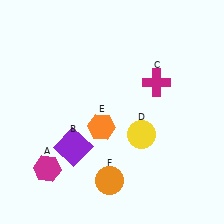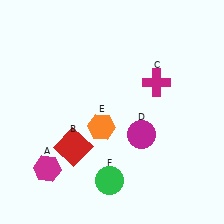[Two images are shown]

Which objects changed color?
B changed from purple to red. D changed from yellow to magenta. F changed from orange to green.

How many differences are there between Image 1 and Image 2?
There are 3 differences between the two images.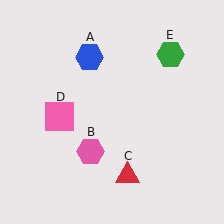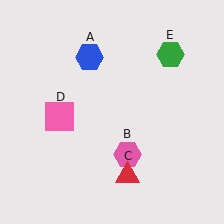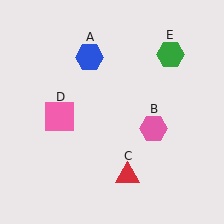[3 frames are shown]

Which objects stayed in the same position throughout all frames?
Blue hexagon (object A) and red triangle (object C) and pink square (object D) and green hexagon (object E) remained stationary.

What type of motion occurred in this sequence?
The pink hexagon (object B) rotated counterclockwise around the center of the scene.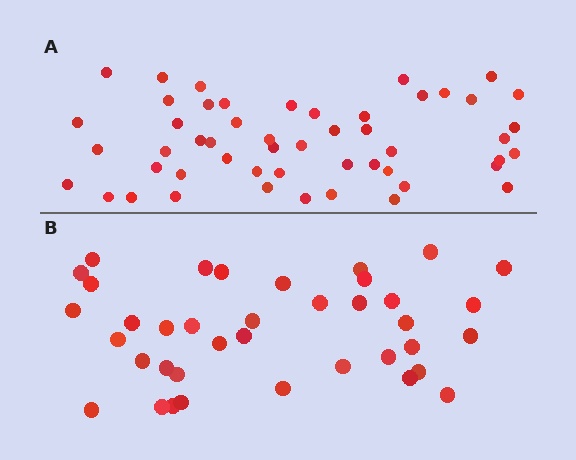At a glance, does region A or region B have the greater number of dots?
Region A (the top region) has more dots.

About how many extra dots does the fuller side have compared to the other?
Region A has approximately 15 more dots than region B.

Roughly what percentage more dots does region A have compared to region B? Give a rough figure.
About 35% more.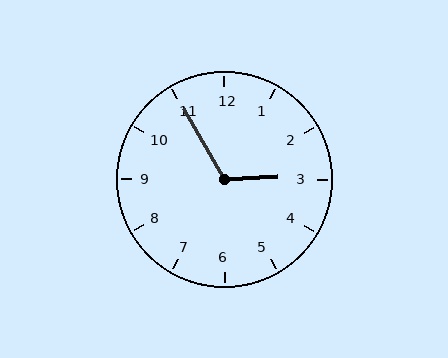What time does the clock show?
2:55.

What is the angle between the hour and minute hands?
Approximately 118 degrees.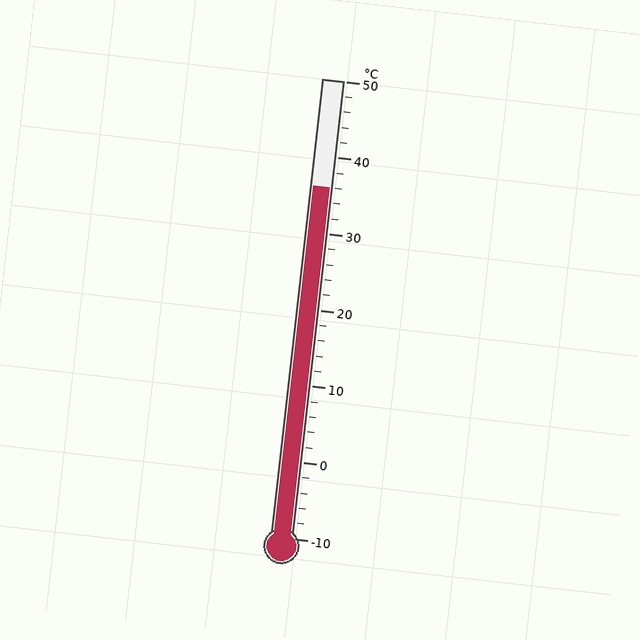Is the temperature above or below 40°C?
The temperature is below 40°C.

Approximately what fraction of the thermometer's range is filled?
The thermometer is filled to approximately 75% of its range.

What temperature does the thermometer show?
The thermometer shows approximately 36°C.